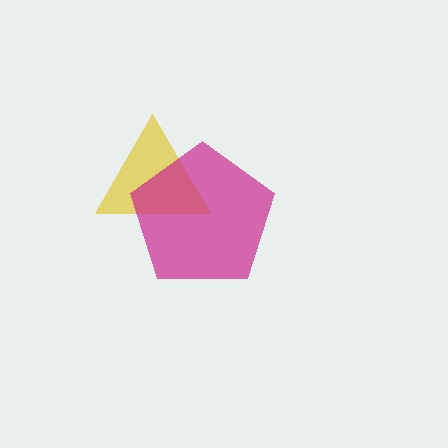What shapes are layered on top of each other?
The layered shapes are: a yellow triangle, a magenta pentagon.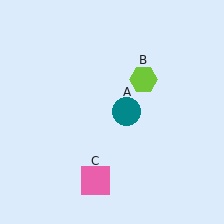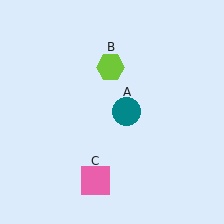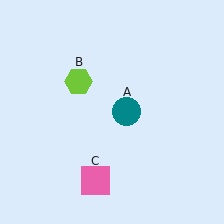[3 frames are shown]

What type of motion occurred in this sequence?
The lime hexagon (object B) rotated counterclockwise around the center of the scene.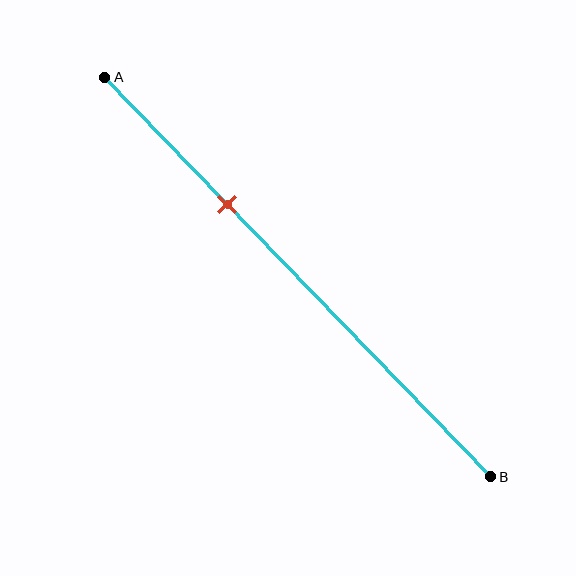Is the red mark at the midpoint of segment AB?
No, the mark is at about 30% from A, not at the 50% midpoint.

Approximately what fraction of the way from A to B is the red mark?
The red mark is approximately 30% of the way from A to B.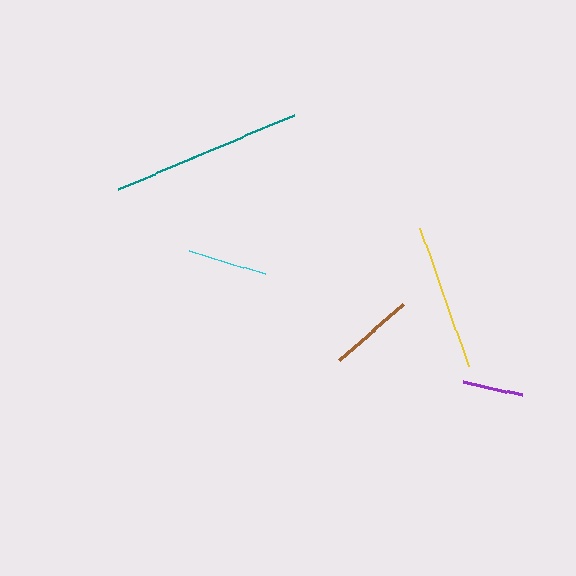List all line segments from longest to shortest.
From longest to shortest: teal, yellow, brown, cyan, purple.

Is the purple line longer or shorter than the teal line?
The teal line is longer than the purple line.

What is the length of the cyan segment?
The cyan segment is approximately 80 pixels long.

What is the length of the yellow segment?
The yellow segment is approximately 146 pixels long.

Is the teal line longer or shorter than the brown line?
The teal line is longer than the brown line.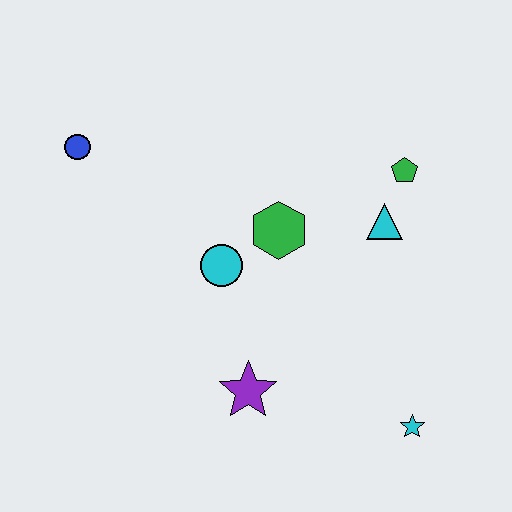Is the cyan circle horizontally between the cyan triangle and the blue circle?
Yes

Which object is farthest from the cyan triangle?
The blue circle is farthest from the cyan triangle.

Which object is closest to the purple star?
The cyan circle is closest to the purple star.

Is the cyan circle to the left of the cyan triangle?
Yes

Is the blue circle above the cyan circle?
Yes